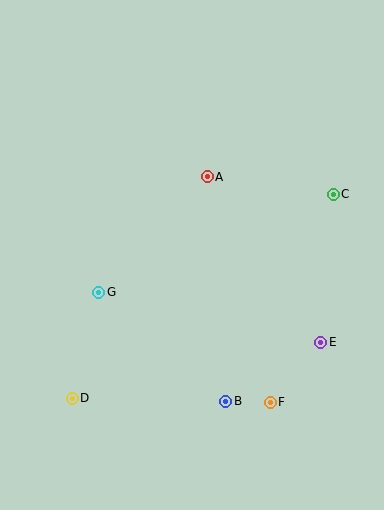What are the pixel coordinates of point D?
Point D is at (72, 398).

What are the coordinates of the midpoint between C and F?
The midpoint between C and F is at (302, 298).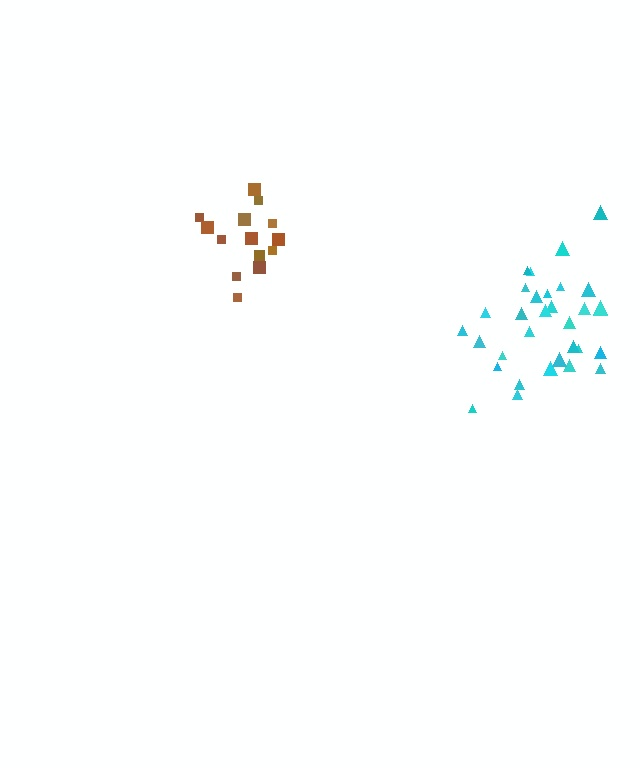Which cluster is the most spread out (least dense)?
Cyan.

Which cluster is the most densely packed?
Brown.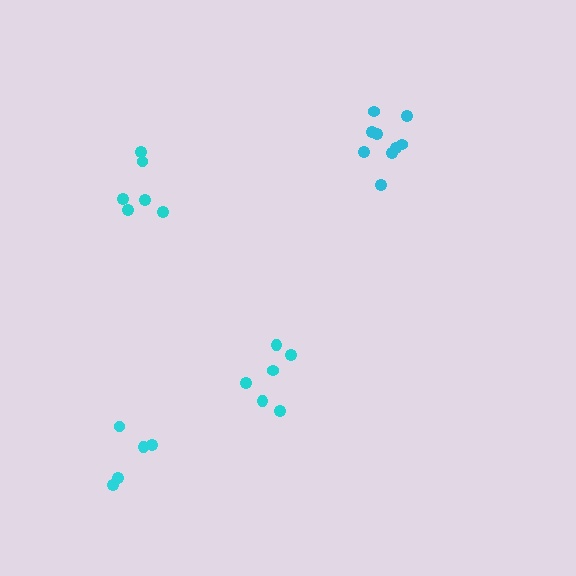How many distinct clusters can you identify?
There are 4 distinct clusters.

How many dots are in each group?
Group 1: 5 dots, Group 2: 9 dots, Group 3: 6 dots, Group 4: 6 dots (26 total).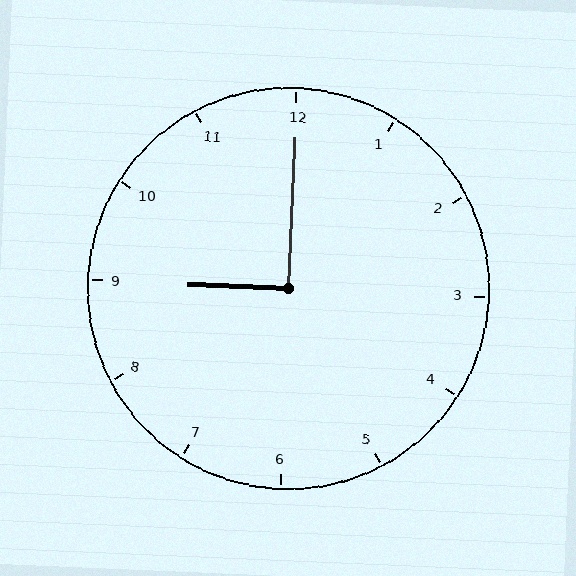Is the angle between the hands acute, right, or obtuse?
It is right.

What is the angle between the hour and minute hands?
Approximately 90 degrees.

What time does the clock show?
9:00.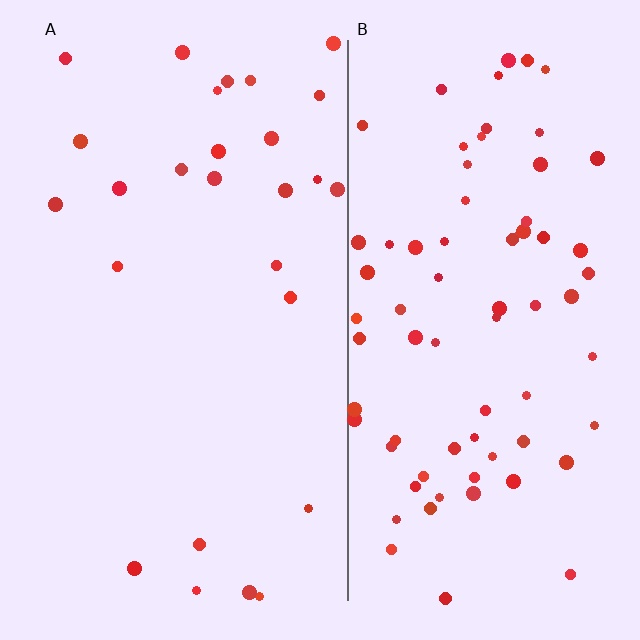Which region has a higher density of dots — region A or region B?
B (the right).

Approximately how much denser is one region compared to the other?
Approximately 2.8× — region B over region A.